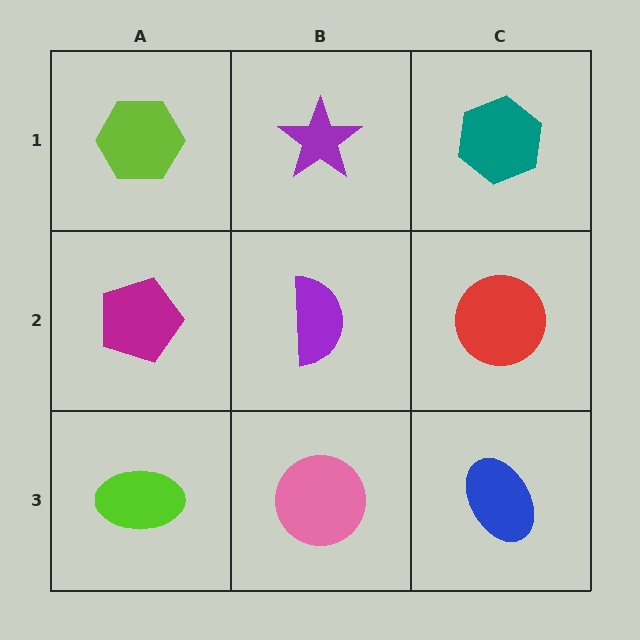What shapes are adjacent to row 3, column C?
A red circle (row 2, column C), a pink circle (row 3, column B).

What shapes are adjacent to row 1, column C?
A red circle (row 2, column C), a purple star (row 1, column B).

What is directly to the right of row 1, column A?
A purple star.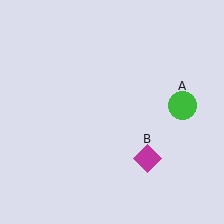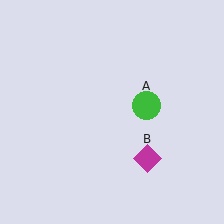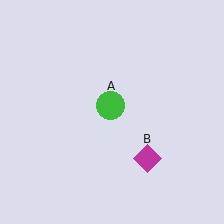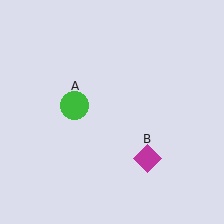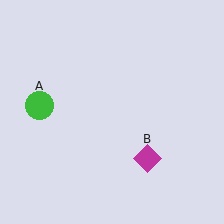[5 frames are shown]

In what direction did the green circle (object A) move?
The green circle (object A) moved left.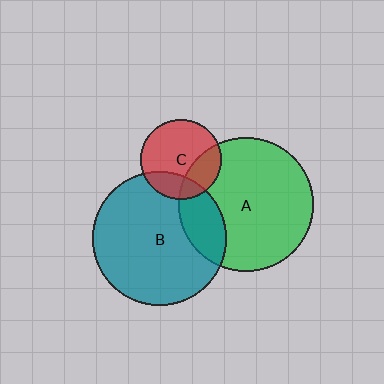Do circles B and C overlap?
Yes.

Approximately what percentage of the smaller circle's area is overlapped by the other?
Approximately 20%.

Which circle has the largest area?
Circle B (teal).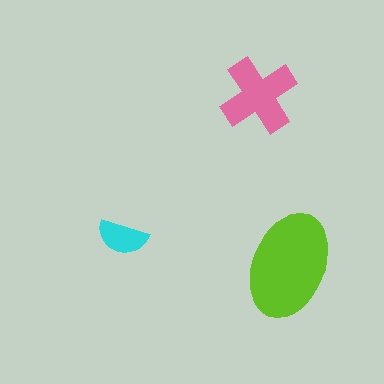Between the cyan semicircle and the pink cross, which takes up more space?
The pink cross.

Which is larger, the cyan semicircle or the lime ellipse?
The lime ellipse.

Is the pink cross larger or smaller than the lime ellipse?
Smaller.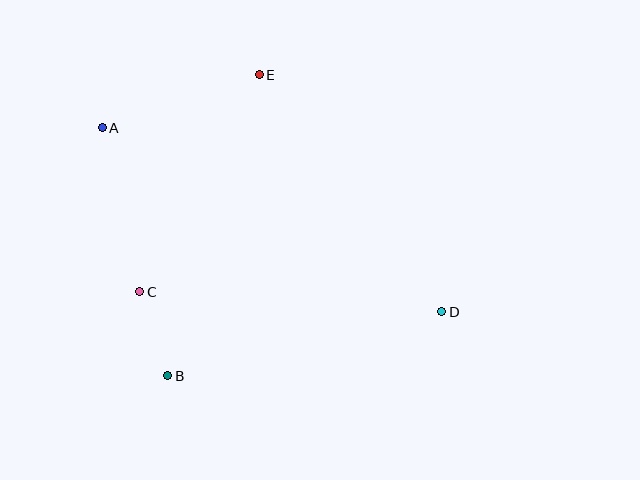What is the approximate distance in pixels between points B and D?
The distance between B and D is approximately 281 pixels.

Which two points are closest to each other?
Points B and C are closest to each other.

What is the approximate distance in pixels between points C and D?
The distance between C and D is approximately 302 pixels.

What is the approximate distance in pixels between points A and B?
The distance between A and B is approximately 257 pixels.